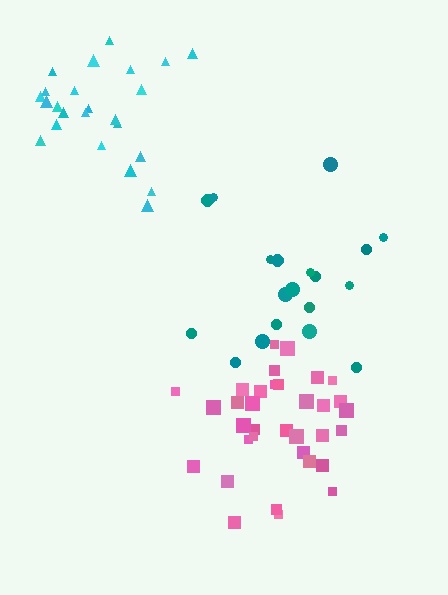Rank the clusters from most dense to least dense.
pink, cyan, teal.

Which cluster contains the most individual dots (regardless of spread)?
Pink (34).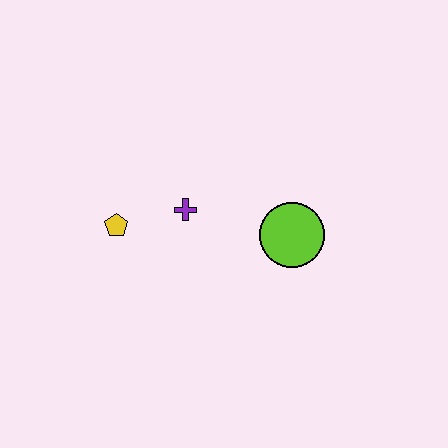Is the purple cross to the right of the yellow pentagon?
Yes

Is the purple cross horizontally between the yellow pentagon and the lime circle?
Yes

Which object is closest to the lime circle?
The purple cross is closest to the lime circle.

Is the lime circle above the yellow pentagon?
No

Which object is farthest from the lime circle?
The yellow pentagon is farthest from the lime circle.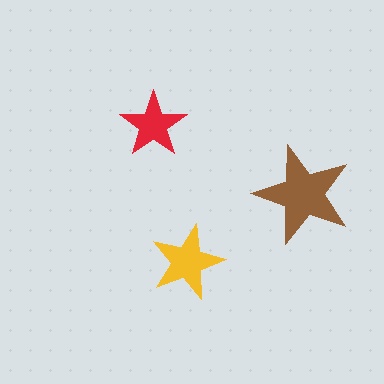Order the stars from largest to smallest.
the brown one, the yellow one, the red one.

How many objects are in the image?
There are 3 objects in the image.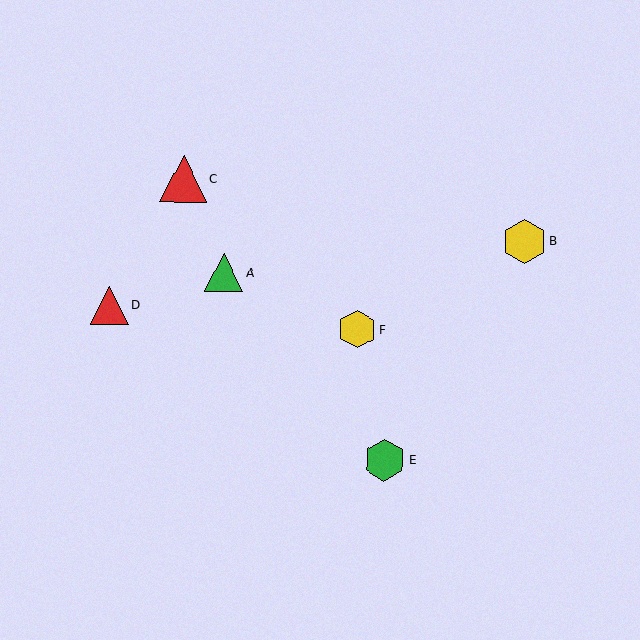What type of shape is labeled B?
Shape B is a yellow hexagon.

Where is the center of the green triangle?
The center of the green triangle is at (224, 273).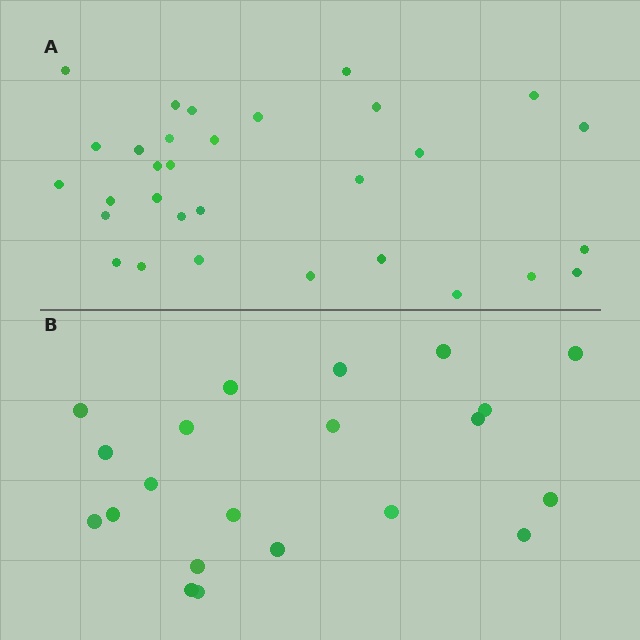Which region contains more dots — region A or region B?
Region A (the top region) has more dots.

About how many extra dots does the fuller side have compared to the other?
Region A has roughly 10 or so more dots than region B.